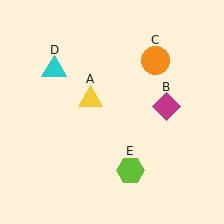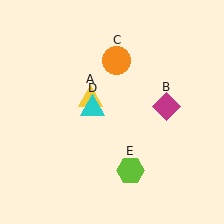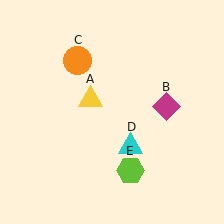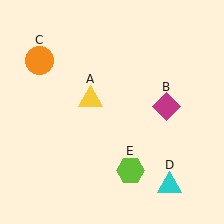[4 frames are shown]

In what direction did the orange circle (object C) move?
The orange circle (object C) moved left.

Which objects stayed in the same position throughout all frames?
Yellow triangle (object A) and magenta diamond (object B) and lime hexagon (object E) remained stationary.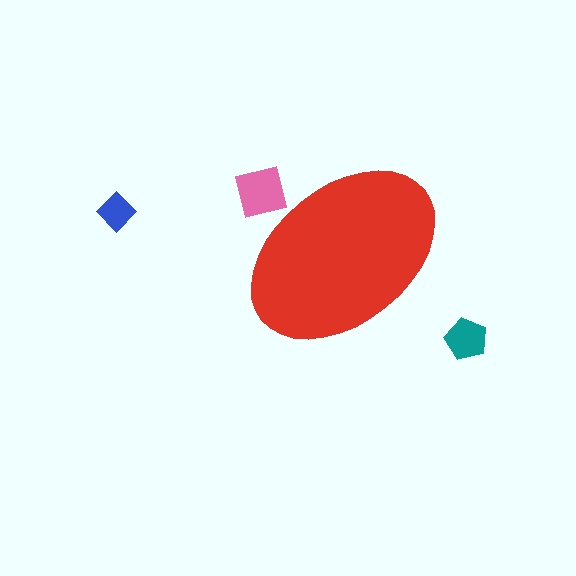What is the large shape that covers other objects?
A red ellipse.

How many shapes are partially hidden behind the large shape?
1 shape is partially hidden.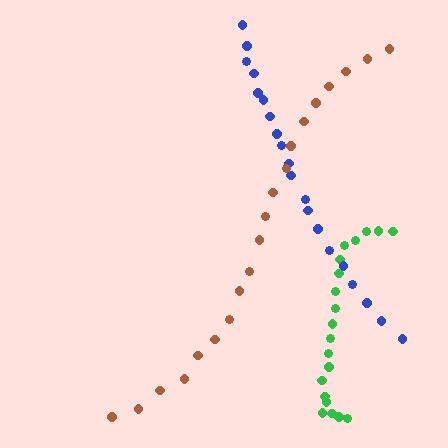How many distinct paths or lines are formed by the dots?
There are 3 distinct paths.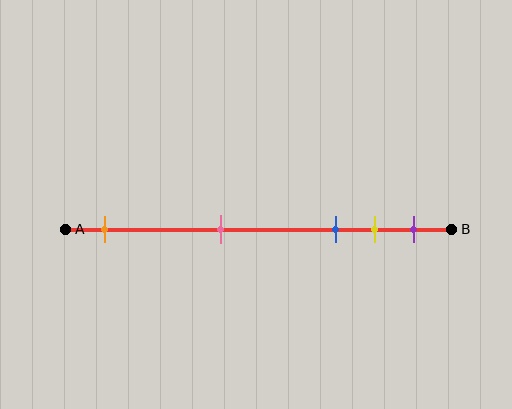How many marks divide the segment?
There are 5 marks dividing the segment.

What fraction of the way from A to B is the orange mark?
The orange mark is approximately 10% (0.1) of the way from A to B.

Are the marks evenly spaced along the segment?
No, the marks are not evenly spaced.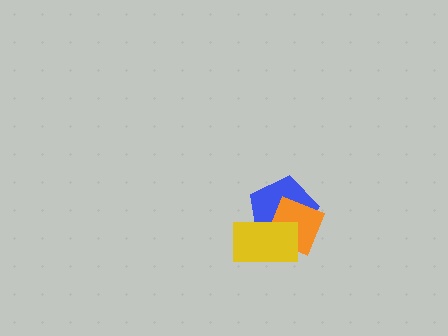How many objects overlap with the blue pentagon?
2 objects overlap with the blue pentagon.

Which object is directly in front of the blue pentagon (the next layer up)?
The orange diamond is directly in front of the blue pentagon.